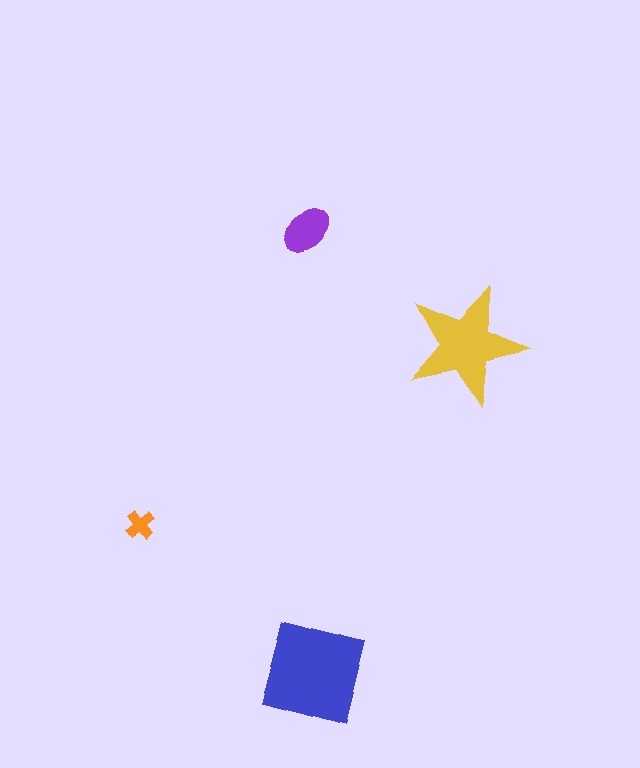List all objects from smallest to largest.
The orange cross, the purple ellipse, the yellow star, the blue square.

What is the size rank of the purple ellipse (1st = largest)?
3rd.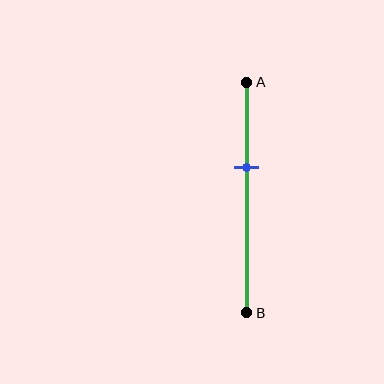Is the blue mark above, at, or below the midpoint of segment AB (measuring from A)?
The blue mark is above the midpoint of segment AB.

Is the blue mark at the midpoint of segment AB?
No, the mark is at about 35% from A, not at the 50% midpoint.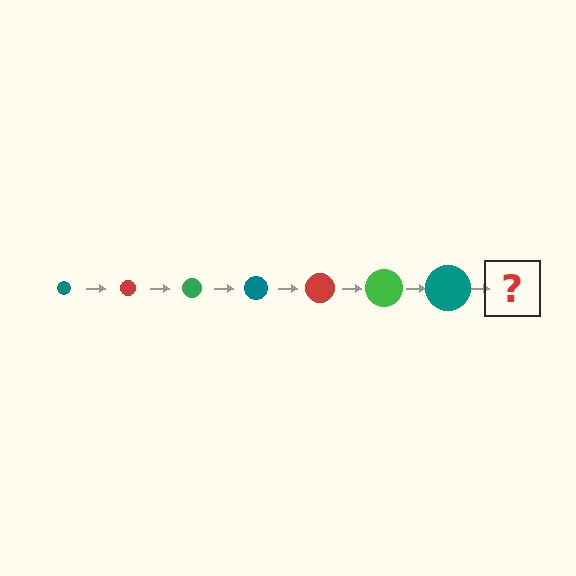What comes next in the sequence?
The next element should be a red circle, larger than the previous one.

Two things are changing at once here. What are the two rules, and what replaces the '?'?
The two rules are that the circle grows larger each step and the color cycles through teal, red, and green. The '?' should be a red circle, larger than the previous one.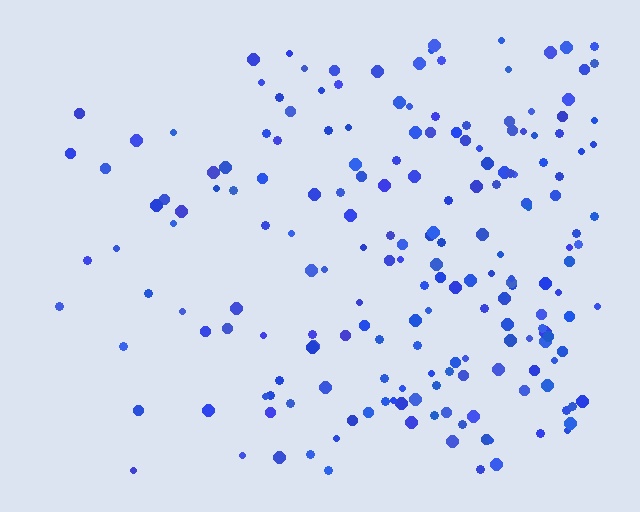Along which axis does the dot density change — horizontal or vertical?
Horizontal.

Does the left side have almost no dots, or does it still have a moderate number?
Still a moderate number, just noticeably fewer than the right.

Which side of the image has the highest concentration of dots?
The right.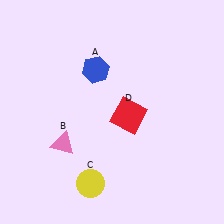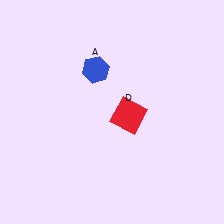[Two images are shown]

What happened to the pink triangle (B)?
The pink triangle (B) was removed in Image 2. It was in the bottom-left area of Image 1.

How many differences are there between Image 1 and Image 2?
There are 2 differences between the two images.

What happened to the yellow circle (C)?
The yellow circle (C) was removed in Image 2. It was in the bottom-left area of Image 1.